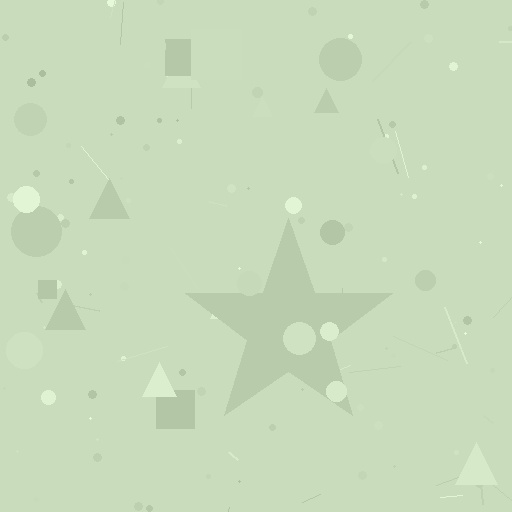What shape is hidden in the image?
A star is hidden in the image.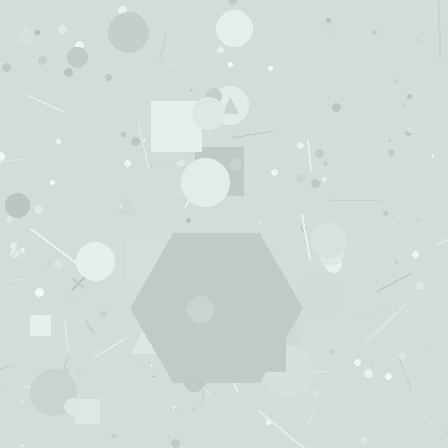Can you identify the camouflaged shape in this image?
The camouflaged shape is a hexagon.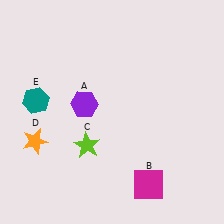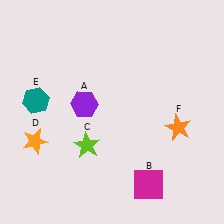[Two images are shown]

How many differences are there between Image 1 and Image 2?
There is 1 difference between the two images.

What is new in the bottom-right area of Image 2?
An orange star (F) was added in the bottom-right area of Image 2.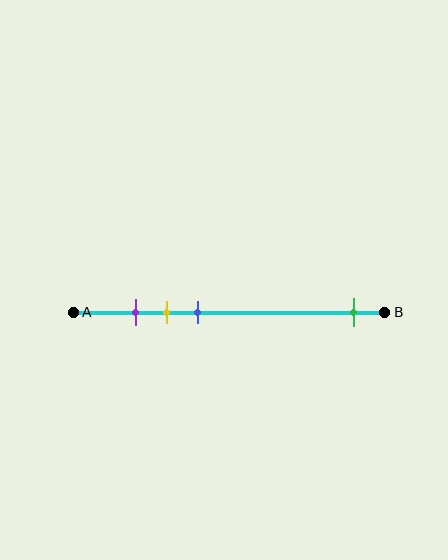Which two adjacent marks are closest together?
The purple and yellow marks are the closest adjacent pair.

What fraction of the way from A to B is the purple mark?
The purple mark is approximately 20% (0.2) of the way from A to B.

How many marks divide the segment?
There are 4 marks dividing the segment.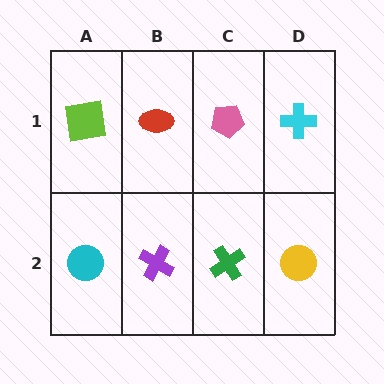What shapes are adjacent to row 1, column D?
A yellow circle (row 2, column D), a pink pentagon (row 1, column C).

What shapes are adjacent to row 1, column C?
A green cross (row 2, column C), a red ellipse (row 1, column B), a cyan cross (row 1, column D).